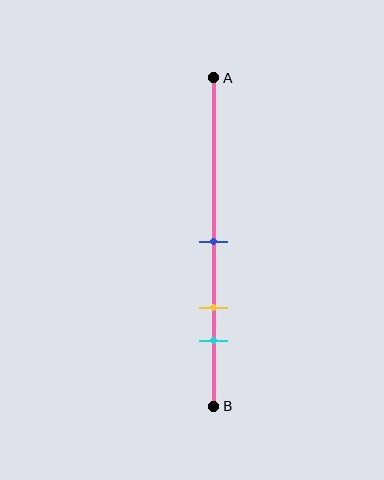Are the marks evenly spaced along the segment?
Yes, the marks are approximately evenly spaced.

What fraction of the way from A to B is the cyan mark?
The cyan mark is approximately 80% (0.8) of the way from A to B.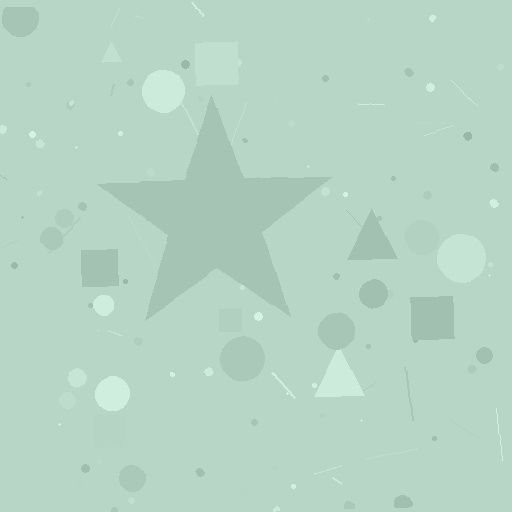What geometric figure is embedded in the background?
A star is embedded in the background.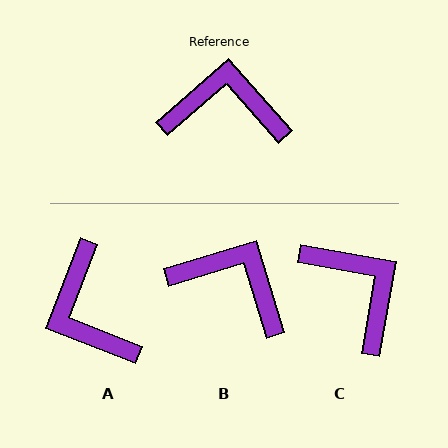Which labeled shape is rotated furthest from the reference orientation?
A, about 117 degrees away.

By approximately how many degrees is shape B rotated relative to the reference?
Approximately 24 degrees clockwise.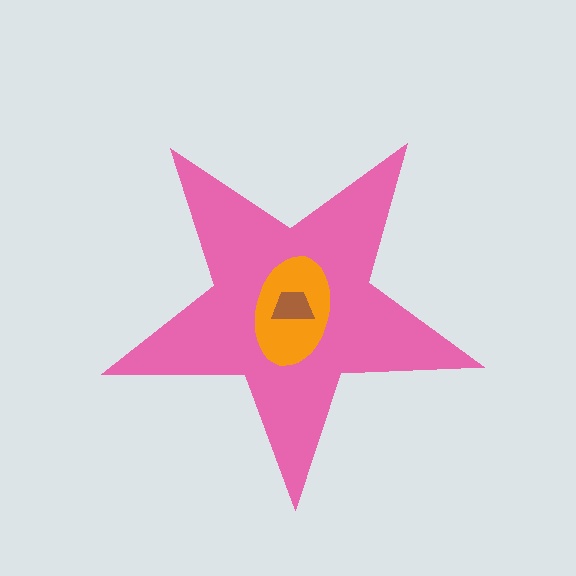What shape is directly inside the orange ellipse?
The brown trapezoid.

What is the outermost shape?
The pink star.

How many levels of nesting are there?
3.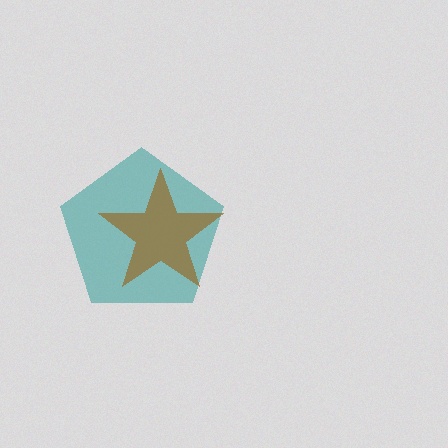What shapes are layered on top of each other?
The layered shapes are: a teal pentagon, a brown star.